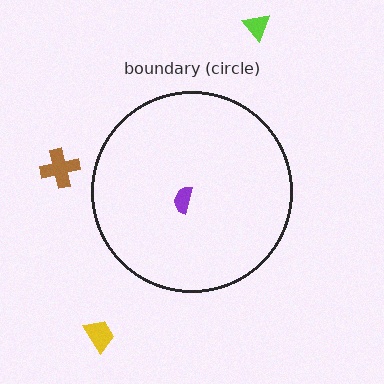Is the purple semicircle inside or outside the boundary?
Inside.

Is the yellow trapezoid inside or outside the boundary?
Outside.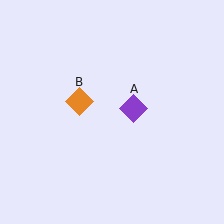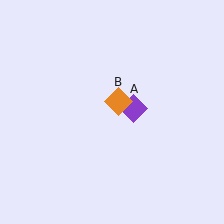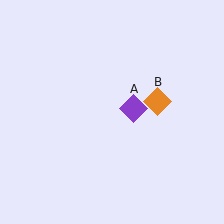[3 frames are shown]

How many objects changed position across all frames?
1 object changed position: orange diamond (object B).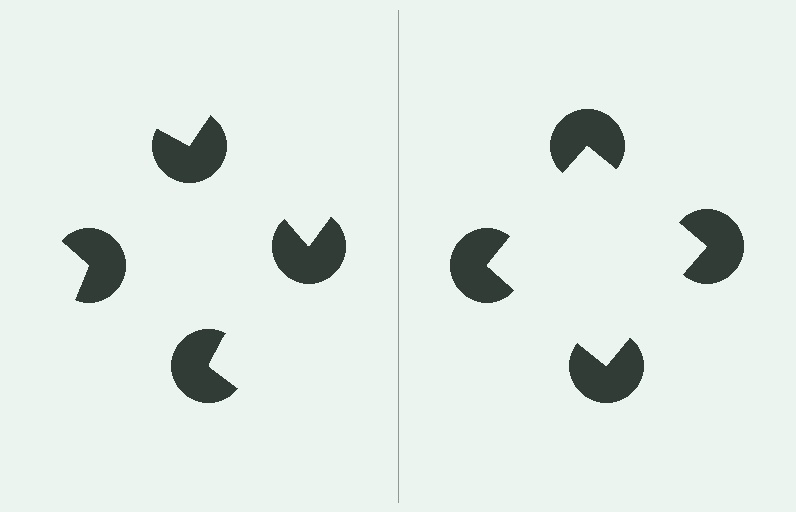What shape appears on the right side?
An illusory square.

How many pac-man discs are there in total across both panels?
8 — 4 on each side.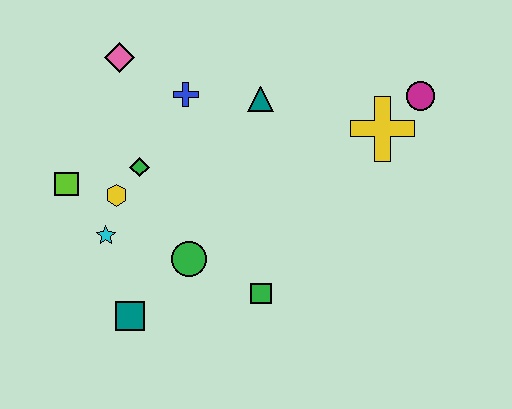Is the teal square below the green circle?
Yes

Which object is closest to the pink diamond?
The blue cross is closest to the pink diamond.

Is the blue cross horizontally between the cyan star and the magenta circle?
Yes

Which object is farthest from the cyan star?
The magenta circle is farthest from the cyan star.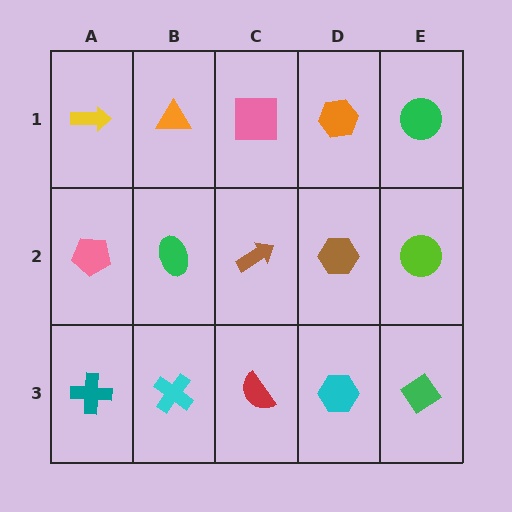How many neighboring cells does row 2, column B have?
4.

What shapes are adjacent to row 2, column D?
An orange hexagon (row 1, column D), a cyan hexagon (row 3, column D), a brown arrow (row 2, column C), a lime circle (row 2, column E).